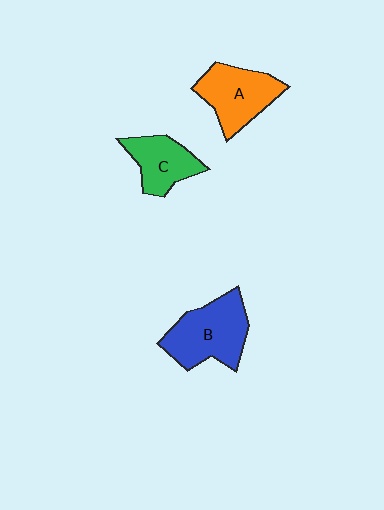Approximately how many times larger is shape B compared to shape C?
Approximately 1.5 times.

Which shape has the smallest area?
Shape C (green).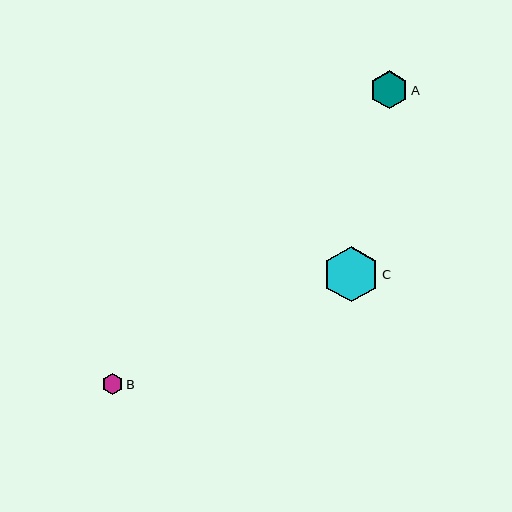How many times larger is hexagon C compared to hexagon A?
Hexagon C is approximately 1.5 times the size of hexagon A.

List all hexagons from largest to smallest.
From largest to smallest: C, A, B.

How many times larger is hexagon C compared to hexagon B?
Hexagon C is approximately 2.7 times the size of hexagon B.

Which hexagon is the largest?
Hexagon C is the largest with a size of approximately 56 pixels.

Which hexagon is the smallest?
Hexagon B is the smallest with a size of approximately 21 pixels.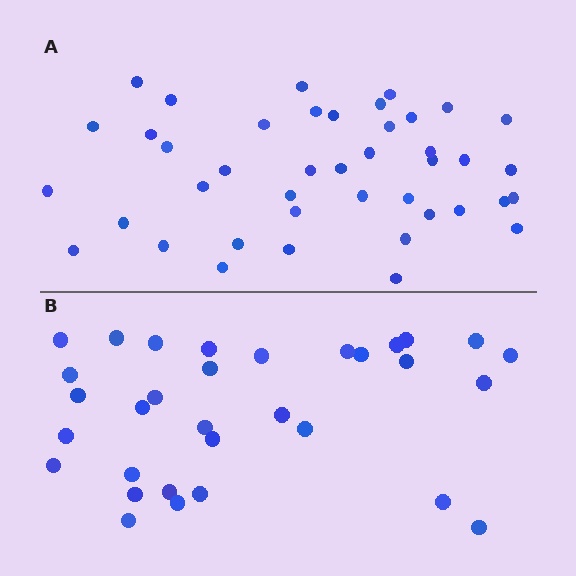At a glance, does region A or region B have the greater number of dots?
Region A (the top region) has more dots.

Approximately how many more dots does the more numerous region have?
Region A has roughly 10 or so more dots than region B.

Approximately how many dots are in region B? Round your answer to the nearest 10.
About 30 dots. (The exact count is 32, which rounds to 30.)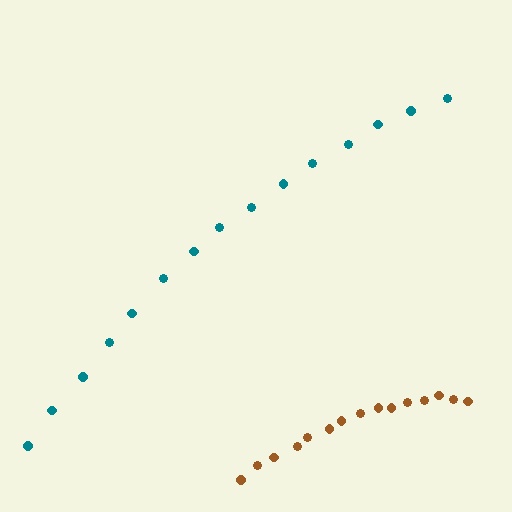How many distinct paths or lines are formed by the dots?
There are 2 distinct paths.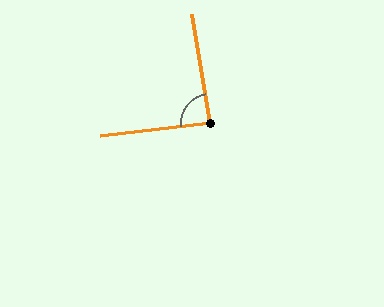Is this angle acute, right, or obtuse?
It is approximately a right angle.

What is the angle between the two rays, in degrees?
Approximately 87 degrees.